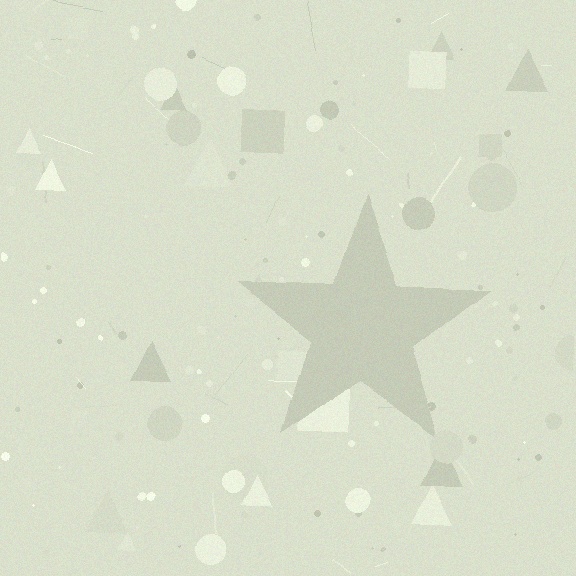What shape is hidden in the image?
A star is hidden in the image.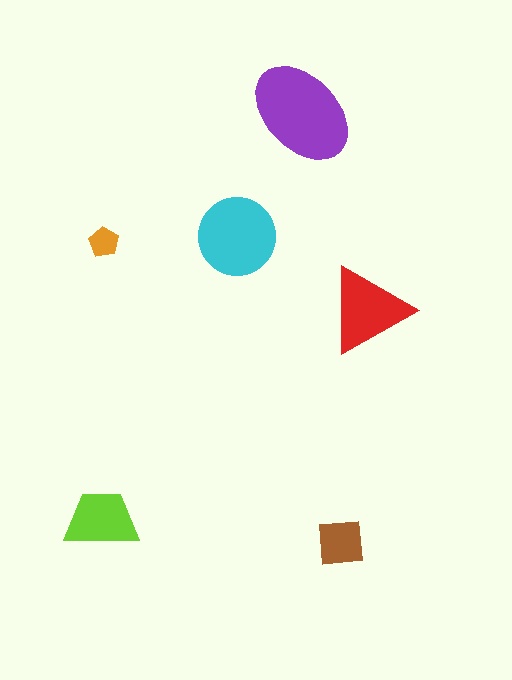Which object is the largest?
The purple ellipse.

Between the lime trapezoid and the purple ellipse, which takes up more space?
The purple ellipse.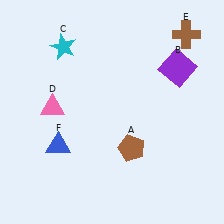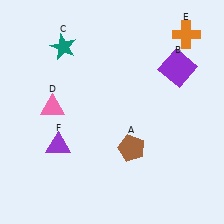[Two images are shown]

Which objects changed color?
C changed from cyan to teal. E changed from brown to orange. F changed from blue to purple.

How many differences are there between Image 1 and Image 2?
There are 3 differences between the two images.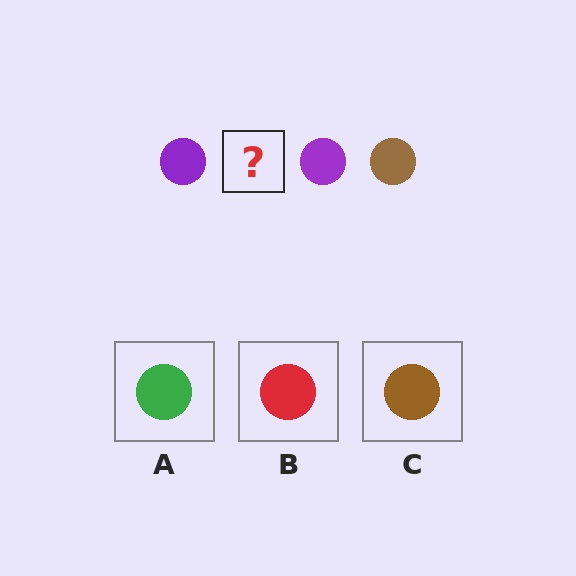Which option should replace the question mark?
Option C.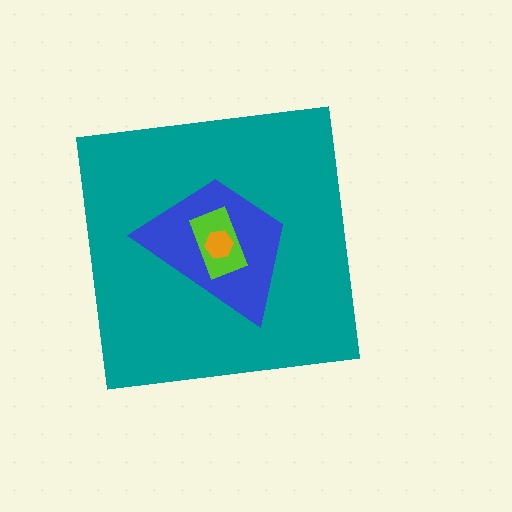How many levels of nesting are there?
4.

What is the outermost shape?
The teal square.